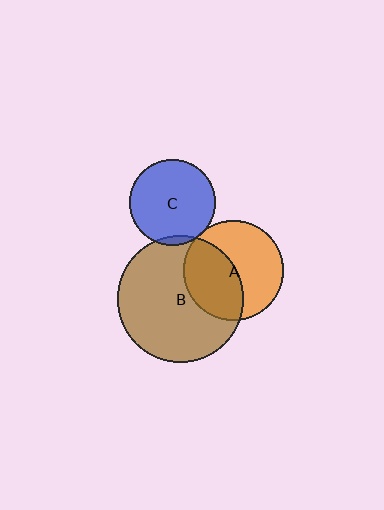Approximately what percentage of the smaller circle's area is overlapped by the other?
Approximately 5%.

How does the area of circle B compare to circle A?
Approximately 1.6 times.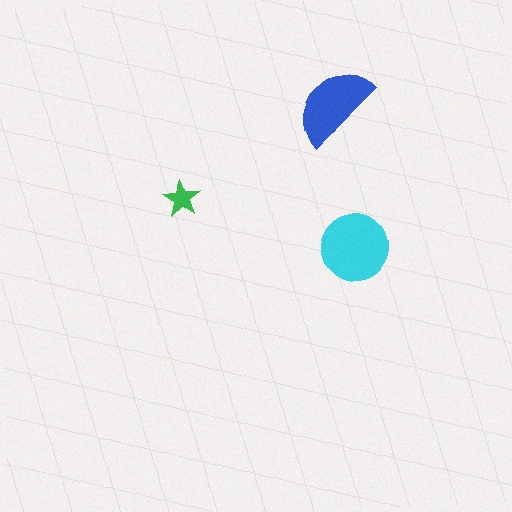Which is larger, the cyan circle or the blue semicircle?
The cyan circle.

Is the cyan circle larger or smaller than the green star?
Larger.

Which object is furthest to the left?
The green star is leftmost.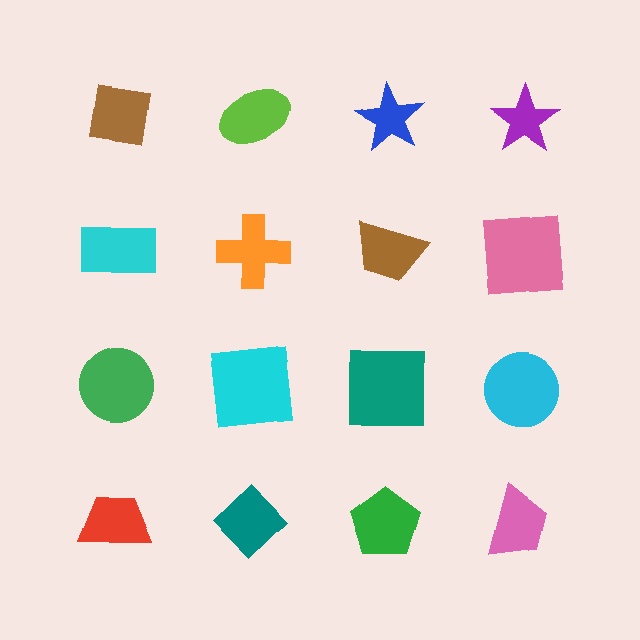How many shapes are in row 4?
4 shapes.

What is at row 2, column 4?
A pink square.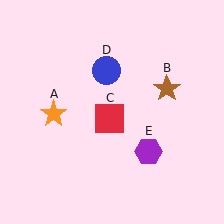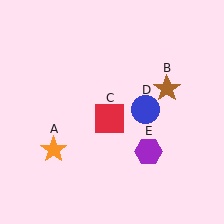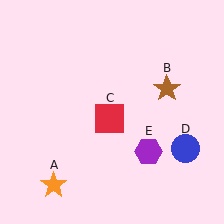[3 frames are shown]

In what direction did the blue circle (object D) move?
The blue circle (object D) moved down and to the right.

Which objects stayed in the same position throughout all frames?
Brown star (object B) and red square (object C) and purple hexagon (object E) remained stationary.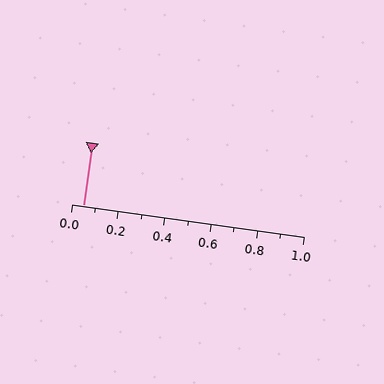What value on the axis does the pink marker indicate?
The marker indicates approximately 0.05.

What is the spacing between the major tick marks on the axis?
The major ticks are spaced 0.2 apart.